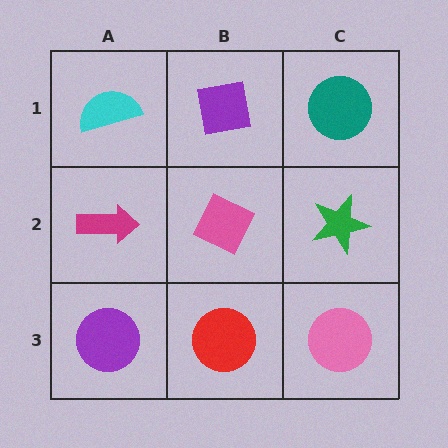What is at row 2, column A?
A magenta arrow.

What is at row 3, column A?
A purple circle.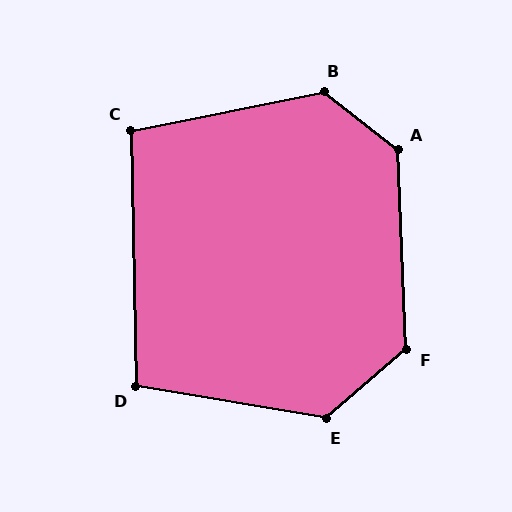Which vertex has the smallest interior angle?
C, at approximately 100 degrees.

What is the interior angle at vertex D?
Approximately 101 degrees (obtuse).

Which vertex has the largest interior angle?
B, at approximately 131 degrees.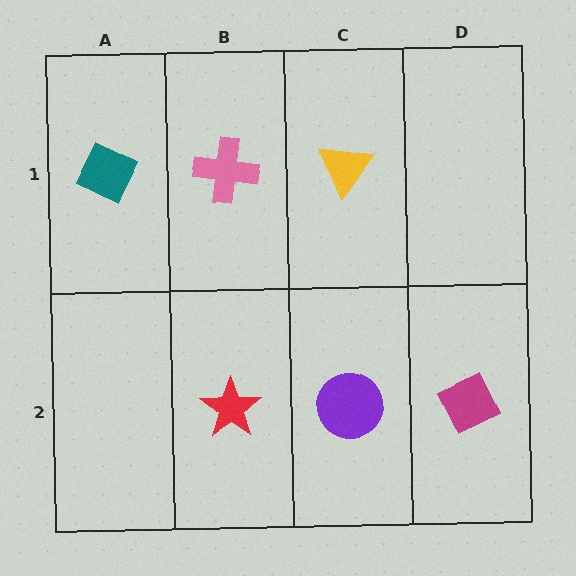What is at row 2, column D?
A magenta diamond.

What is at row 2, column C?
A purple circle.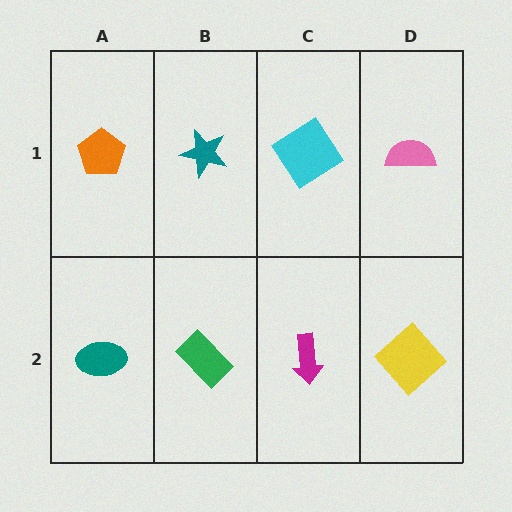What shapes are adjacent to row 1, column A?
A teal ellipse (row 2, column A), a teal star (row 1, column B).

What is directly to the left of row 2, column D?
A magenta arrow.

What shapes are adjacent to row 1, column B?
A green rectangle (row 2, column B), an orange pentagon (row 1, column A), a cyan diamond (row 1, column C).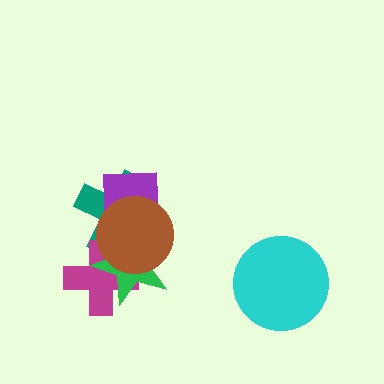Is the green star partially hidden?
Yes, it is partially covered by another shape.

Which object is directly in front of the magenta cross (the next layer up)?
The green star is directly in front of the magenta cross.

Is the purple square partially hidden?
Yes, it is partially covered by another shape.